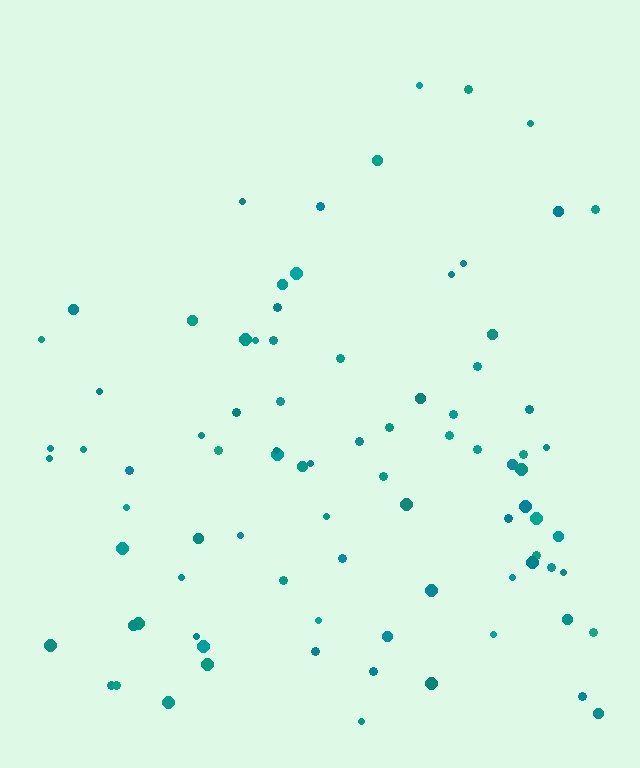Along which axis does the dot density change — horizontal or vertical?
Vertical.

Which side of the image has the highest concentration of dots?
The bottom.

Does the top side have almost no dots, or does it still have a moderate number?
Still a moderate number, just noticeably fewer than the bottom.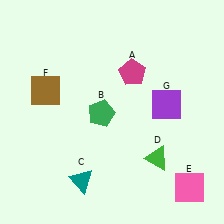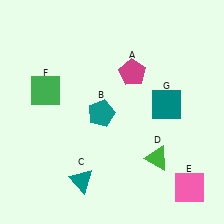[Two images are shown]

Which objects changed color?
B changed from green to teal. F changed from brown to green. G changed from purple to teal.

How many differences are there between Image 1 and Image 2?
There are 3 differences between the two images.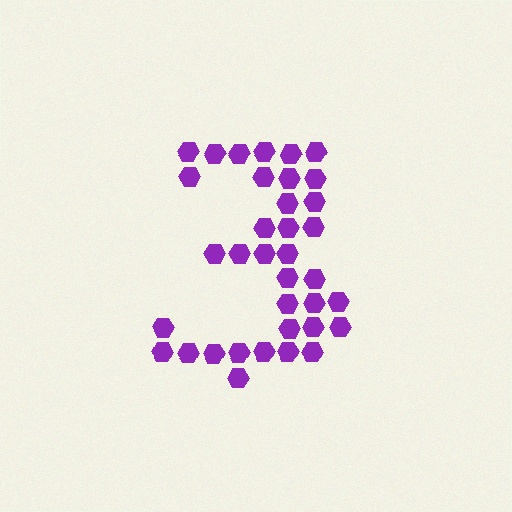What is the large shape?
The large shape is the digit 3.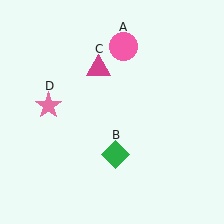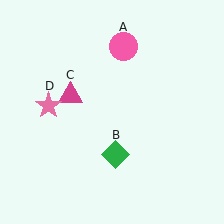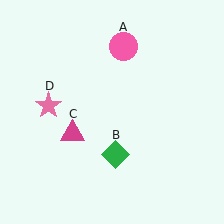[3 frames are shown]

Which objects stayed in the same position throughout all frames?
Pink circle (object A) and green diamond (object B) and pink star (object D) remained stationary.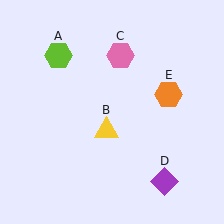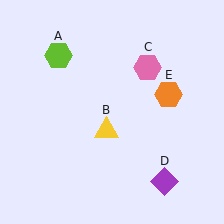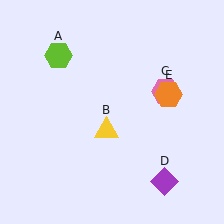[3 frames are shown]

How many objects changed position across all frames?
1 object changed position: pink hexagon (object C).